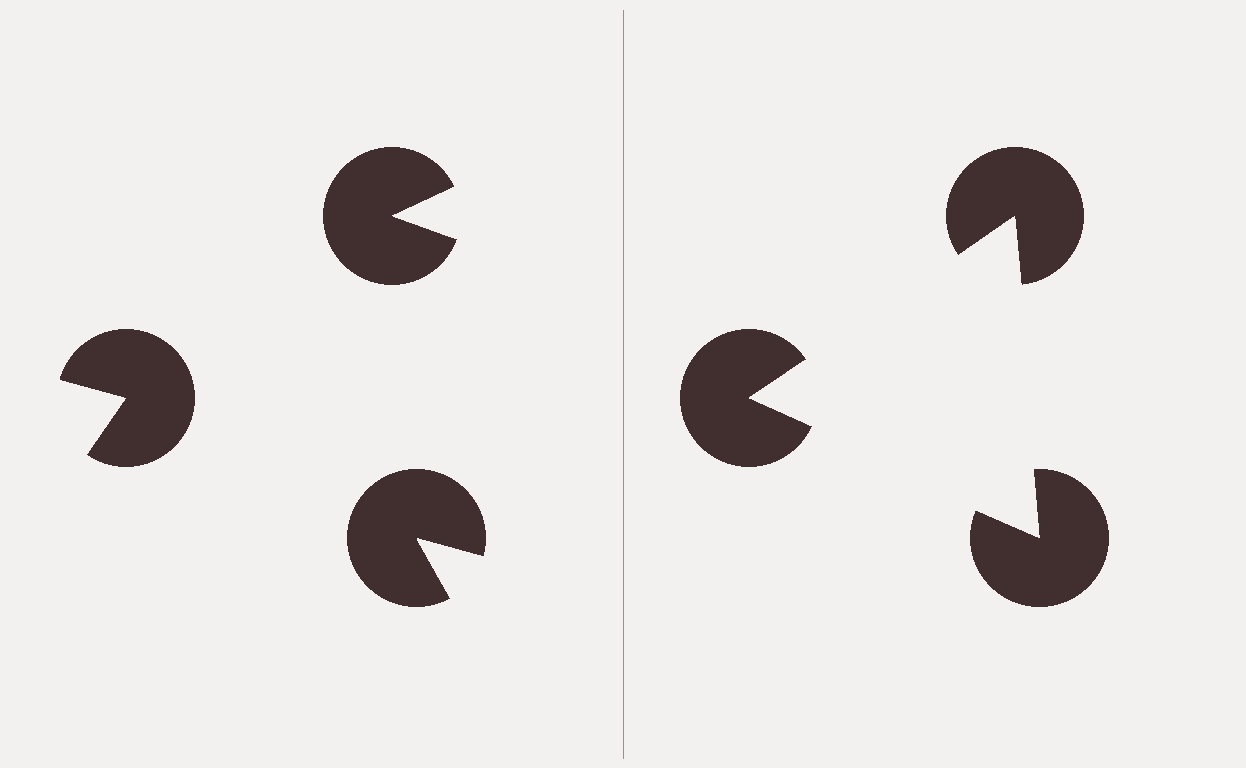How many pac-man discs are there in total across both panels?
6 — 3 on each side.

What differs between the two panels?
The pac-man discs are positioned identically on both sides; only the wedge orientations differ. On the right they align to a triangle; on the left they are misaligned.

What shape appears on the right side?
An illusory triangle.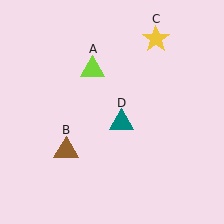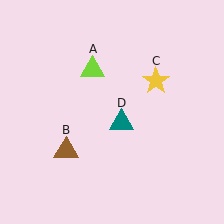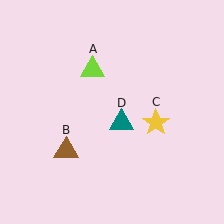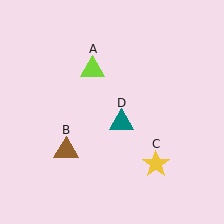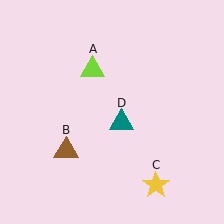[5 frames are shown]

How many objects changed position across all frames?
1 object changed position: yellow star (object C).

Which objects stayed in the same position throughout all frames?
Lime triangle (object A) and brown triangle (object B) and teal triangle (object D) remained stationary.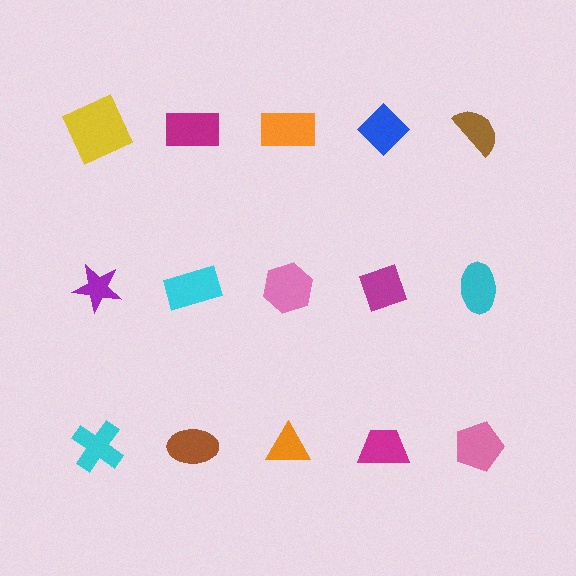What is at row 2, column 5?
A cyan ellipse.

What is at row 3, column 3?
An orange triangle.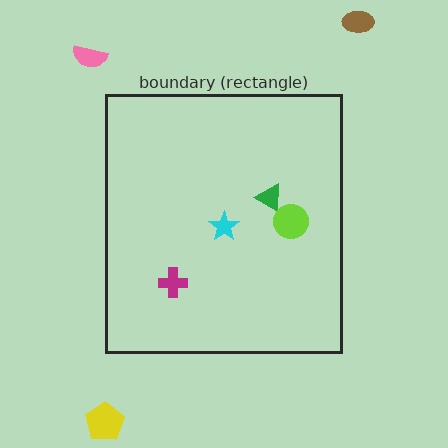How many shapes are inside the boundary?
4 inside, 3 outside.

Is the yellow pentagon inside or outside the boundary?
Outside.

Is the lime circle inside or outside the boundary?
Inside.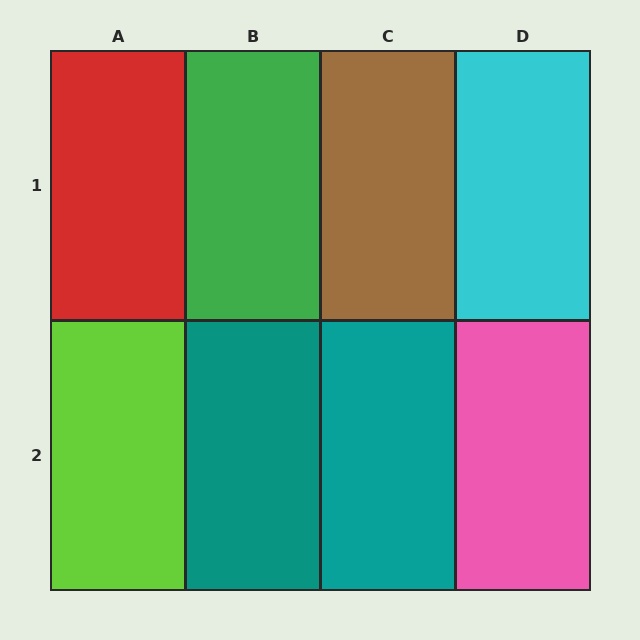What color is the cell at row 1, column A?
Red.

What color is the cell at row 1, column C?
Brown.